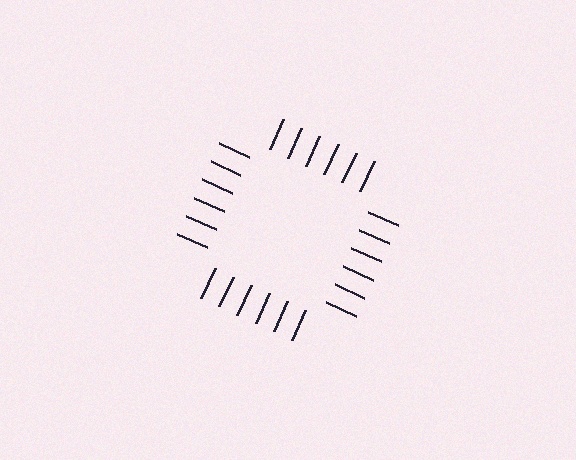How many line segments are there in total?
24 — 6 along each of the 4 edges.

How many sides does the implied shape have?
4 sides — the line-ends trace a square.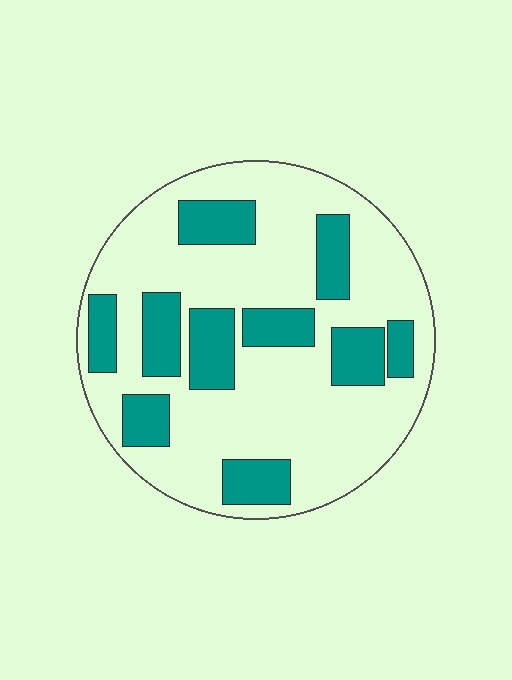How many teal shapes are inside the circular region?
10.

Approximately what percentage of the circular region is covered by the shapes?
Approximately 30%.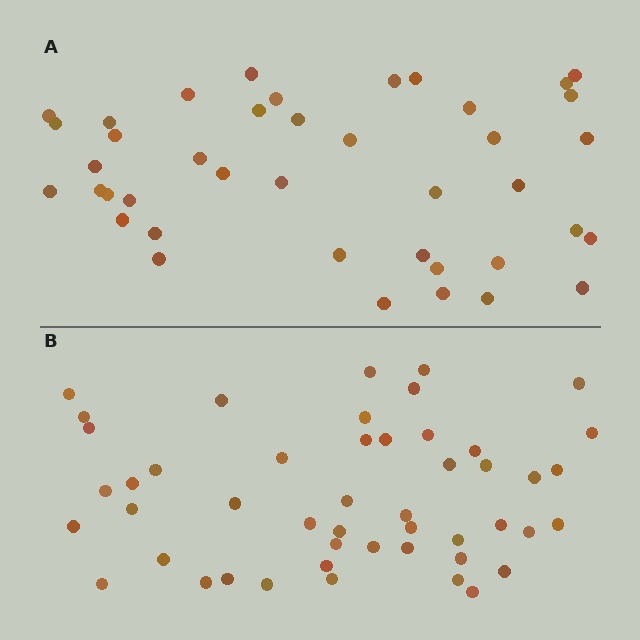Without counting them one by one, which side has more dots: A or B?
Region B (the bottom region) has more dots.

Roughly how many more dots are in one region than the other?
Region B has roughly 8 or so more dots than region A.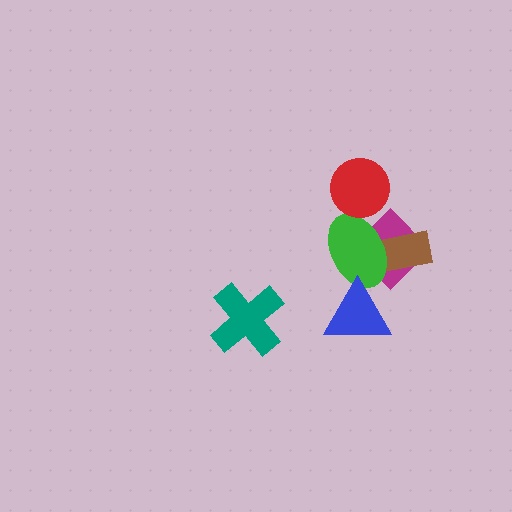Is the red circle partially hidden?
No, no other shape covers it.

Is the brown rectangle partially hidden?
Yes, it is partially covered by another shape.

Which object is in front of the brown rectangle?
The green ellipse is in front of the brown rectangle.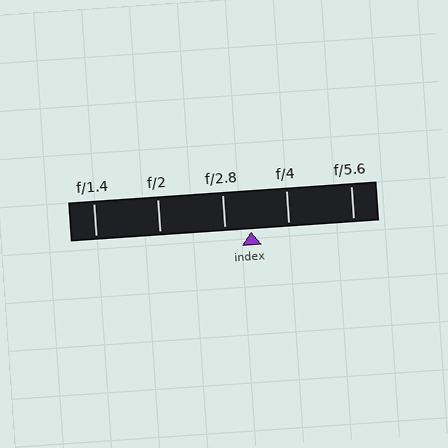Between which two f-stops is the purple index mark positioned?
The index mark is between f/2.8 and f/4.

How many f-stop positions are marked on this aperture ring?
There are 5 f-stop positions marked.